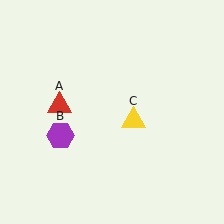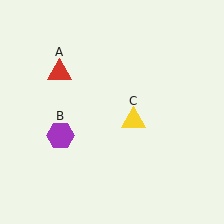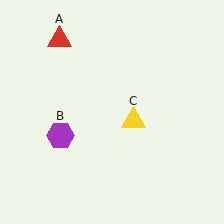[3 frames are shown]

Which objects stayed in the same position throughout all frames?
Purple hexagon (object B) and yellow triangle (object C) remained stationary.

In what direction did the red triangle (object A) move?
The red triangle (object A) moved up.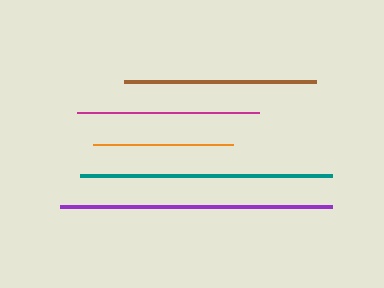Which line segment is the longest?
The purple line is the longest at approximately 272 pixels.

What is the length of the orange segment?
The orange segment is approximately 139 pixels long.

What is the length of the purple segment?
The purple segment is approximately 272 pixels long.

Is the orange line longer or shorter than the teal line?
The teal line is longer than the orange line.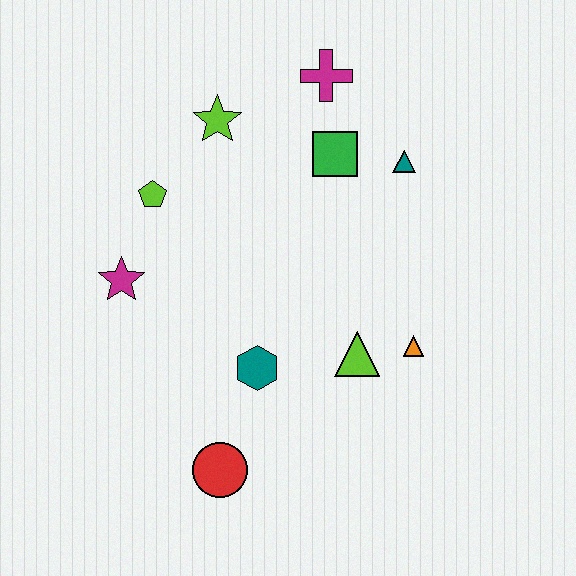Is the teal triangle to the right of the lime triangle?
Yes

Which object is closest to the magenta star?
The lime pentagon is closest to the magenta star.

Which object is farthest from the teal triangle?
The red circle is farthest from the teal triangle.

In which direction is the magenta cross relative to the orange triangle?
The magenta cross is above the orange triangle.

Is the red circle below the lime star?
Yes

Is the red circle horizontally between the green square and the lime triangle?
No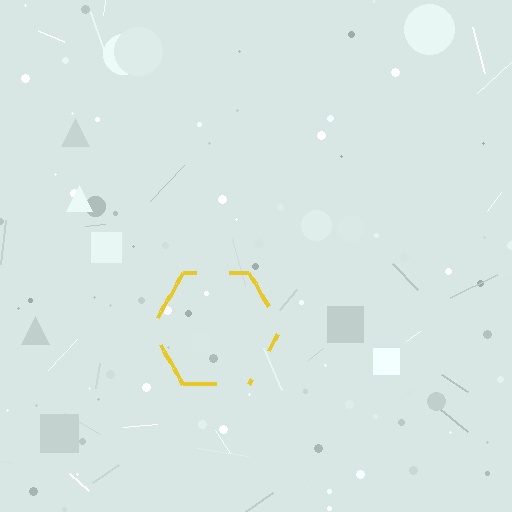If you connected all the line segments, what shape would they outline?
They would outline a hexagon.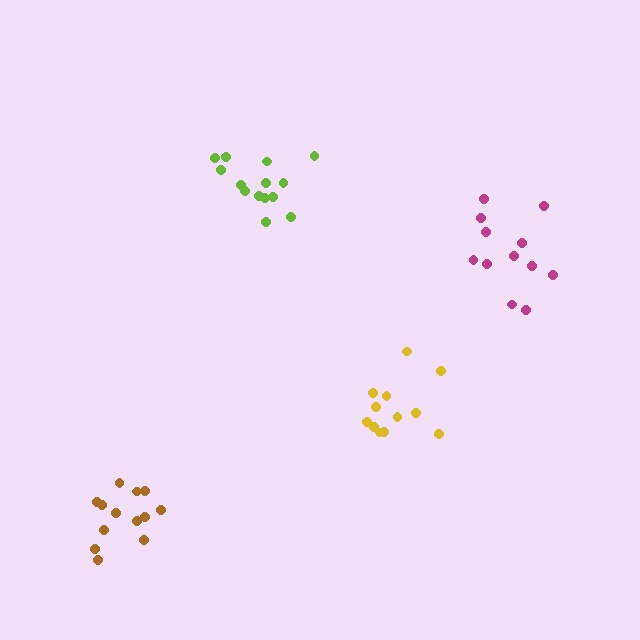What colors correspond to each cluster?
The clusters are colored: yellow, lime, brown, magenta.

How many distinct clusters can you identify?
There are 4 distinct clusters.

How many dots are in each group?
Group 1: 12 dots, Group 2: 14 dots, Group 3: 13 dots, Group 4: 12 dots (51 total).